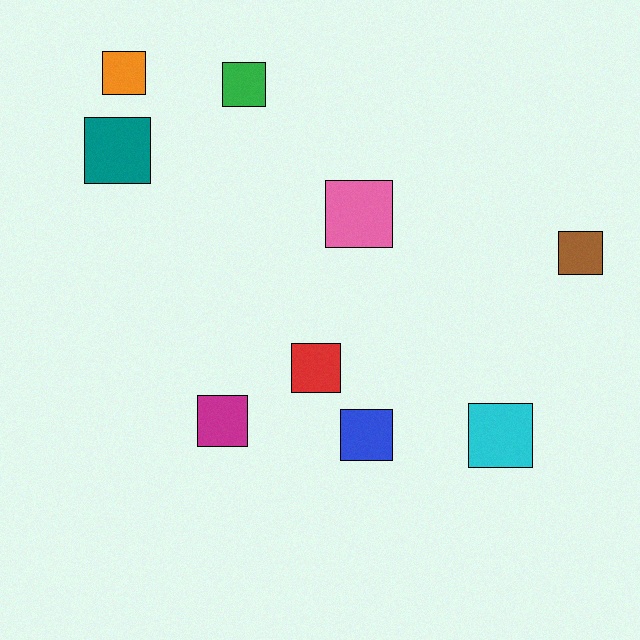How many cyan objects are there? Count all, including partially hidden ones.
There is 1 cyan object.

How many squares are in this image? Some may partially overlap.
There are 9 squares.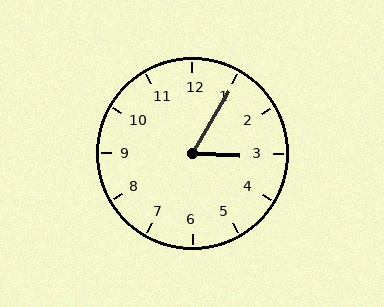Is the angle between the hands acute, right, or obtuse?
It is acute.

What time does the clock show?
3:05.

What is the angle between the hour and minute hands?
Approximately 62 degrees.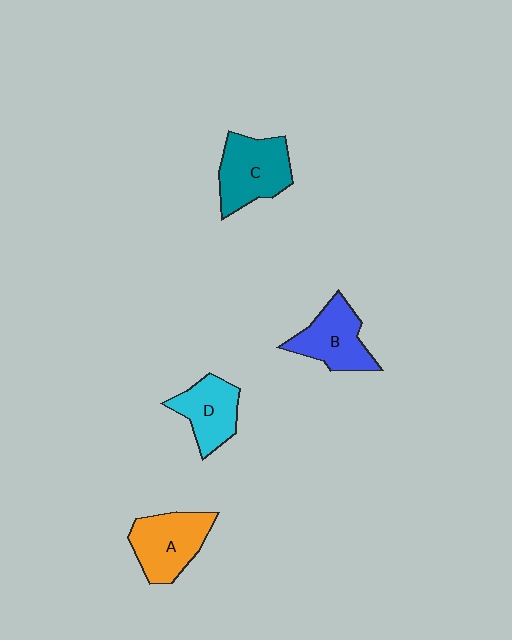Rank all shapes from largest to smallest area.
From largest to smallest: C (teal), A (orange), B (blue), D (cyan).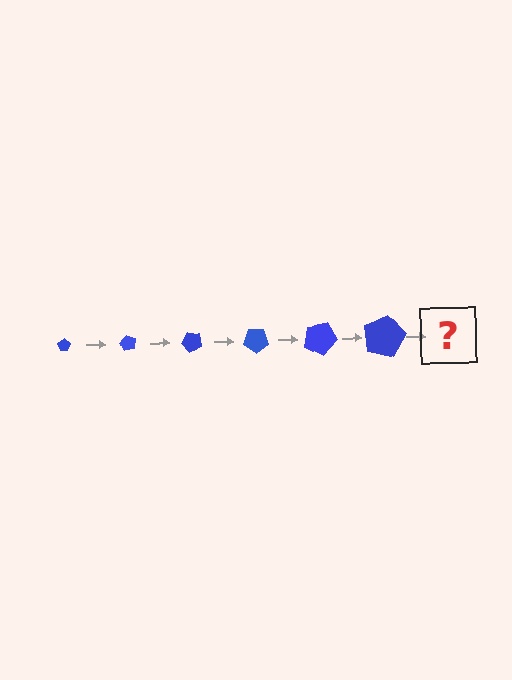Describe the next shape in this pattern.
It should be a pentagon, larger than the previous one and rotated 360 degrees from the start.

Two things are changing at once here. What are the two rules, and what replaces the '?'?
The two rules are that the pentagon grows larger each step and it rotates 60 degrees each step. The '?' should be a pentagon, larger than the previous one and rotated 360 degrees from the start.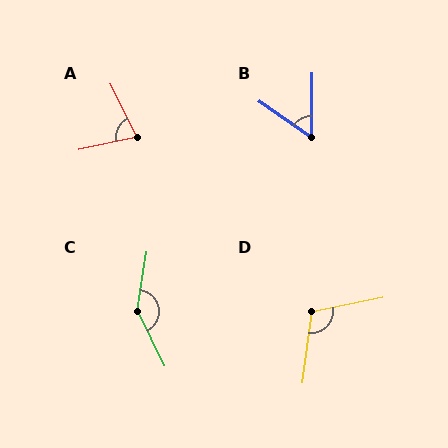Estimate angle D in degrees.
Approximately 109 degrees.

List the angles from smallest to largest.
B (56°), A (76°), D (109°), C (145°).